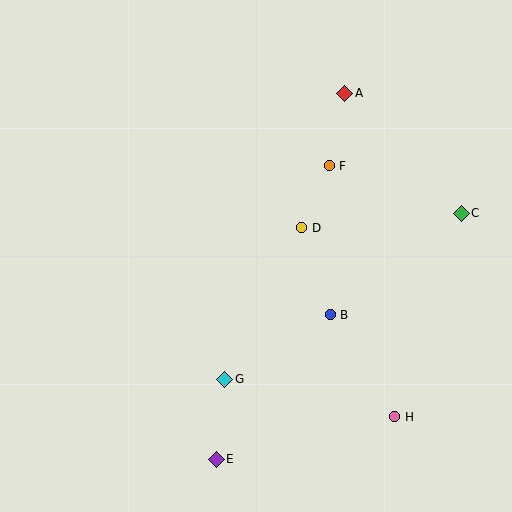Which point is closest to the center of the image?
Point D at (302, 228) is closest to the center.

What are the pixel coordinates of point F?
Point F is at (329, 166).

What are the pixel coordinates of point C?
Point C is at (461, 213).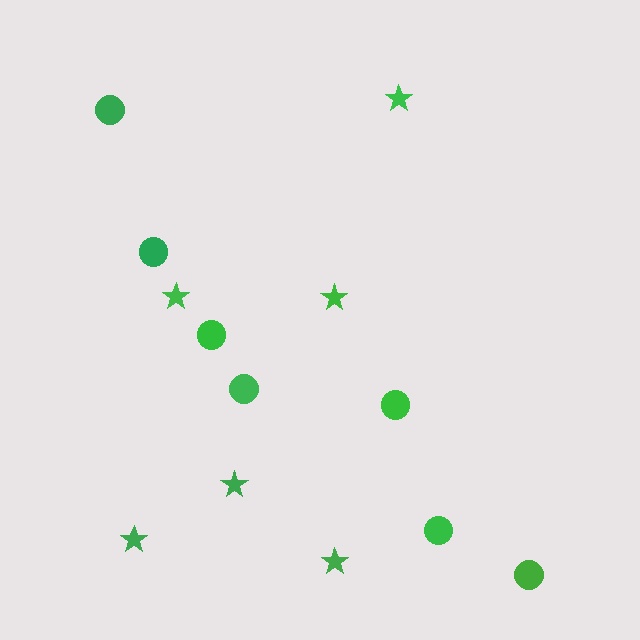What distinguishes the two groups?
There are 2 groups: one group of stars (6) and one group of circles (7).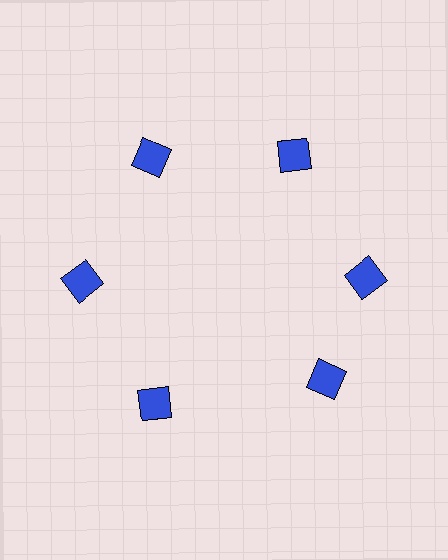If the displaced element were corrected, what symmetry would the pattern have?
It would have 6-fold rotational symmetry — the pattern would map onto itself every 60 degrees.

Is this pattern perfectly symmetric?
No. The 6 blue squares are arranged in a ring, but one element near the 5 o'clock position is rotated out of alignment along the ring, breaking the 6-fold rotational symmetry.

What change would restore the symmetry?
The symmetry would be restored by rotating it back into even spacing with its neighbors so that all 6 squares sit at equal angles and equal distance from the center.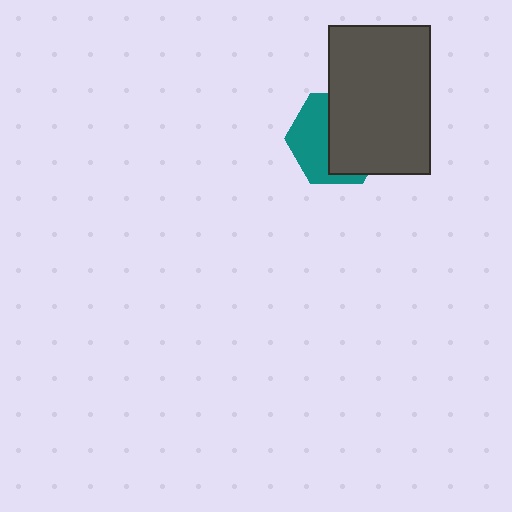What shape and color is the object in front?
The object in front is a dark gray rectangle.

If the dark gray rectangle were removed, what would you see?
You would see the complete teal hexagon.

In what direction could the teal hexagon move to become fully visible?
The teal hexagon could move left. That would shift it out from behind the dark gray rectangle entirely.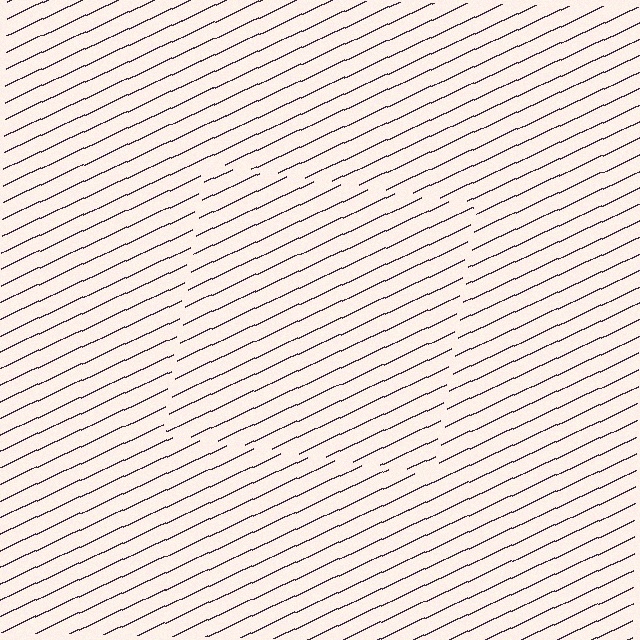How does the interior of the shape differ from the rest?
The interior of the shape contains the same grating, shifted by half a period — the contour is defined by the phase discontinuity where line-ends from the inner and outer gratings abut.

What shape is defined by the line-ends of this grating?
An illusory square. The interior of the shape contains the same grating, shifted by half a period — the contour is defined by the phase discontinuity where line-ends from the inner and outer gratings abut.